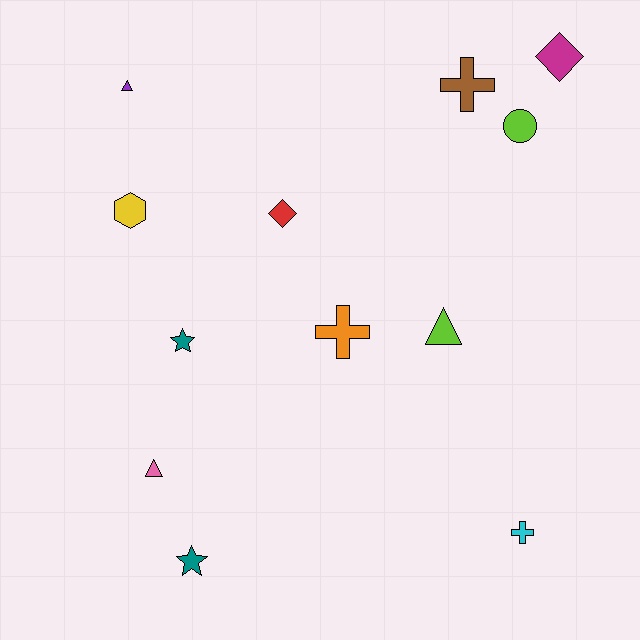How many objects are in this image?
There are 12 objects.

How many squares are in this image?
There are no squares.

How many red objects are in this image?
There is 1 red object.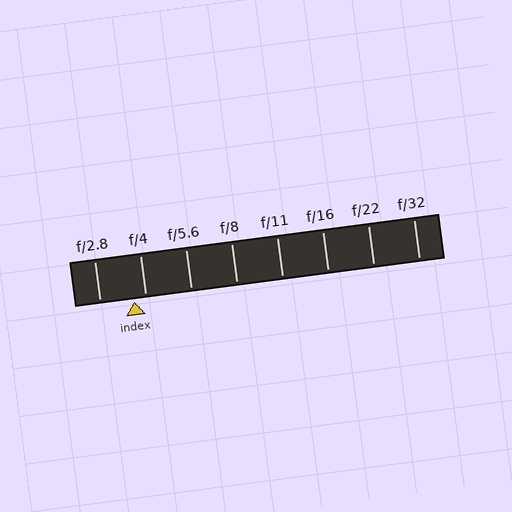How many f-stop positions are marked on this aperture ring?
There are 8 f-stop positions marked.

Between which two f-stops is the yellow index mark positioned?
The index mark is between f/2.8 and f/4.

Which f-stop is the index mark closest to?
The index mark is closest to f/4.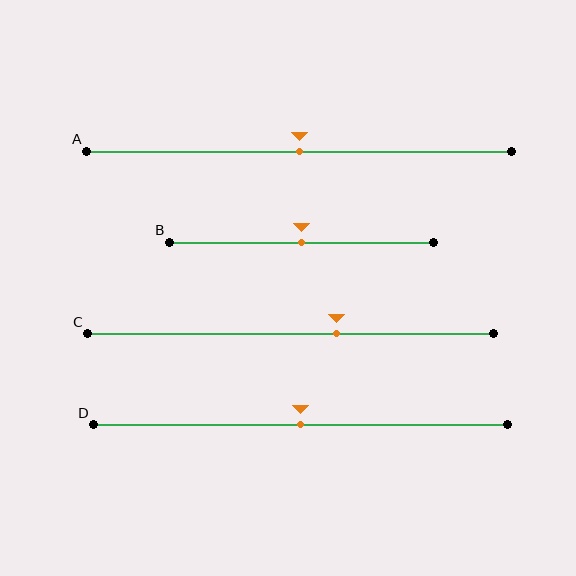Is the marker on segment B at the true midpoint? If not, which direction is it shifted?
Yes, the marker on segment B is at the true midpoint.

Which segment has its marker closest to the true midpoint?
Segment A has its marker closest to the true midpoint.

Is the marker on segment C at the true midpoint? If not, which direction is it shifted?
No, the marker on segment C is shifted to the right by about 11% of the segment length.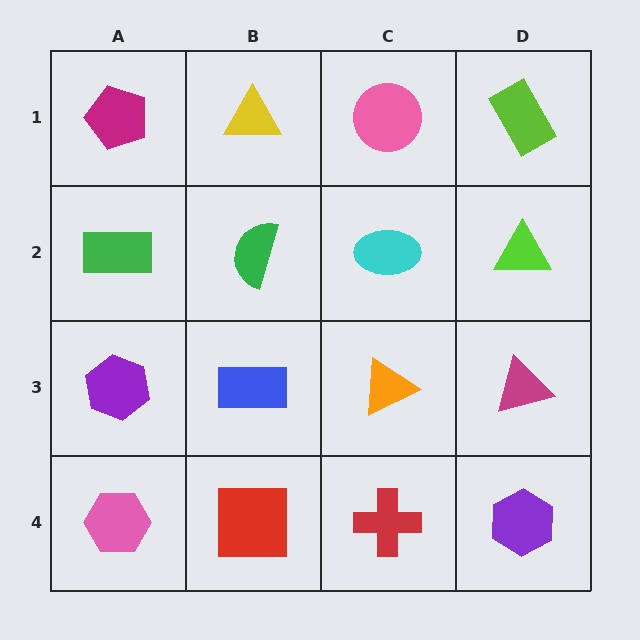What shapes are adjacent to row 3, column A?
A green rectangle (row 2, column A), a pink hexagon (row 4, column A), a blue rectangle (row 3, column B).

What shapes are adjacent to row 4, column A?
A purple hexagon (row 3, column A), a red square (row 4, column B).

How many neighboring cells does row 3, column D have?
3.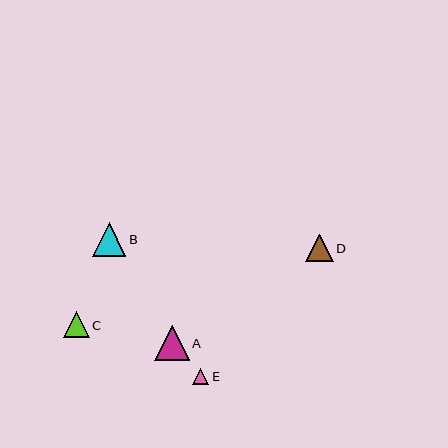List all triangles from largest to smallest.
From largest to smallest: A, B, D, C, E.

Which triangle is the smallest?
Triangle E is the smallest with a size of approximately 16 pixels.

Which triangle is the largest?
Triangle A is the largest with a size of approximately 35 pixels.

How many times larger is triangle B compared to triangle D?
Triangle B is approximately 1.2 times the size of triangle D.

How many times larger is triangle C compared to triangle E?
Triangle C is approximately 1.6 times the size of triangle E.